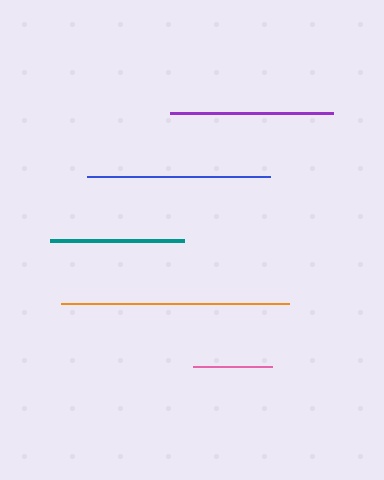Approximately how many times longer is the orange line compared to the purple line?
The orange line is approximately 1.4 times the length of the purple line.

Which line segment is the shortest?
The pink line is the shortest at approximately 79 pixels.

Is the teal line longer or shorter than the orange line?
The orange line is longer than the teal line.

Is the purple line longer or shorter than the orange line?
The orange line is longer than the purple line.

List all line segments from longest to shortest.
From longest to shortest: orange, blue, purple, teal, pink.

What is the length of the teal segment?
The teal segment is approximately 134 pixels long.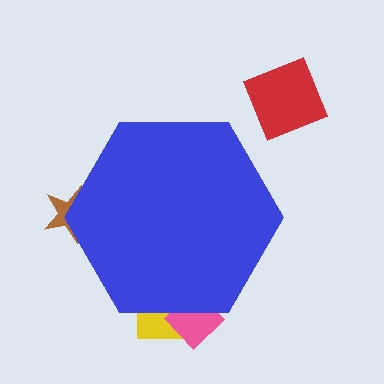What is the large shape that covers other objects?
A blue hexagon.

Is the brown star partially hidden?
Yes, the brown star is partially hidden behind the blue hexagon.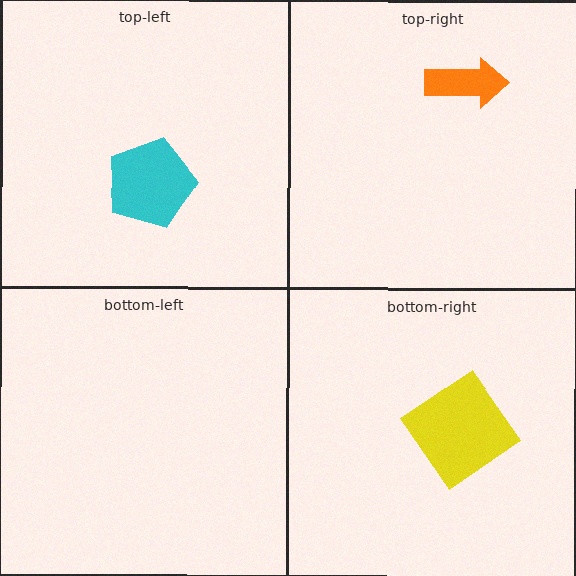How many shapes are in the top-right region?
1.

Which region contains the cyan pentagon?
The top-left region.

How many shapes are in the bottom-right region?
1.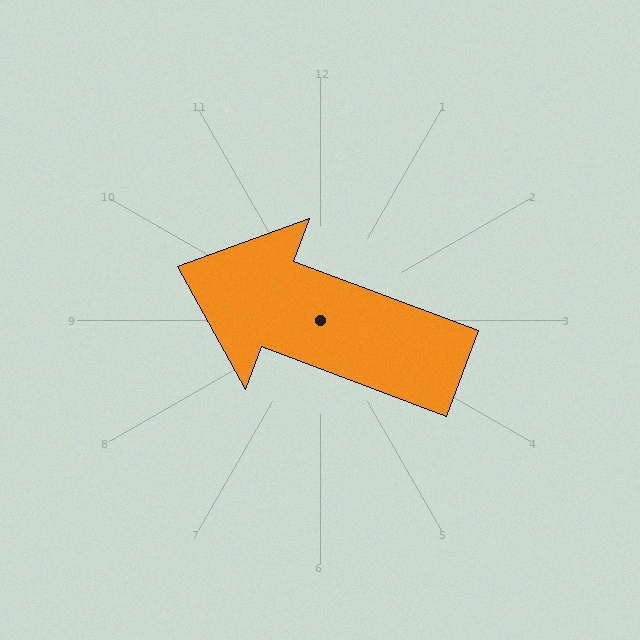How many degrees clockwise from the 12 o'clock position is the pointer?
Approximately 291 degrees.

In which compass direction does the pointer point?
West.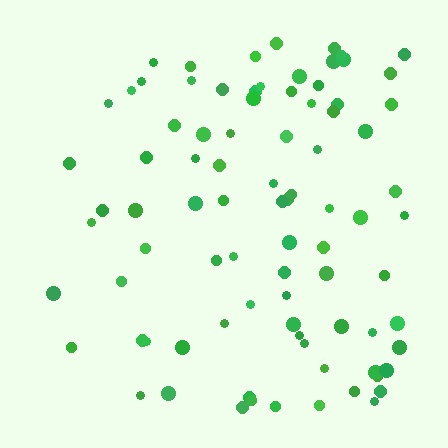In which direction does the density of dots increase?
From left to right, with the right side densest.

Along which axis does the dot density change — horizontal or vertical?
Horizontal.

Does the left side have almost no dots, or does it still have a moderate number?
Still a moderate number, just noticeably fewer than the right.